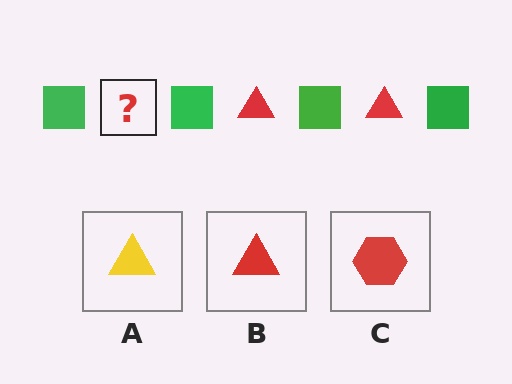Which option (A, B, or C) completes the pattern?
B.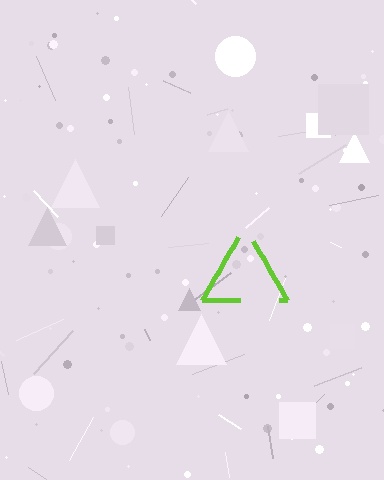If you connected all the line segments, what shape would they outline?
They would outline a triangle.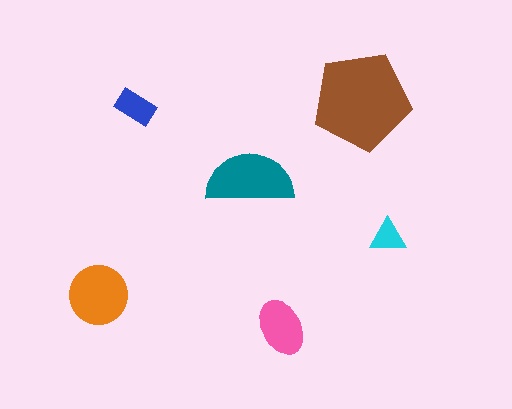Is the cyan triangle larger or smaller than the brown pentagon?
Smaller.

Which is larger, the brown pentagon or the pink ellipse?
The brown pentagon.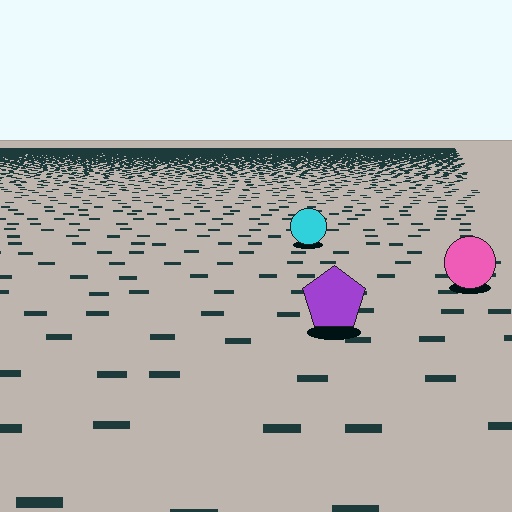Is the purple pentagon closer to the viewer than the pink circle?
Yes. The purple pentagon is closer — you can tell from the texture gradient: the ground texture is coarser near it.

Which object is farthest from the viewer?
The cyan circle is farthest from the viewer. It appears smaller and the ground texture around it is denser.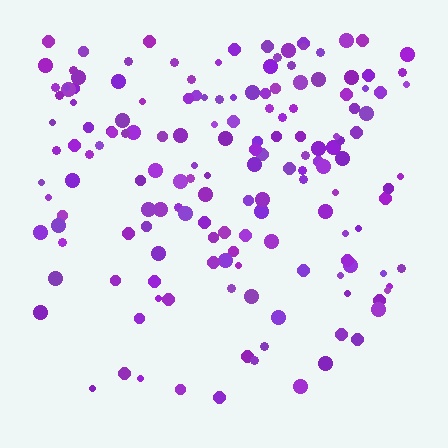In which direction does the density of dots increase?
From bottom to top, with the top side densest.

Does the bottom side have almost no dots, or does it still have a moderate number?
Still a moderate number, just noticeably fewer than the top.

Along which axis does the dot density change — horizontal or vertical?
Vertical.